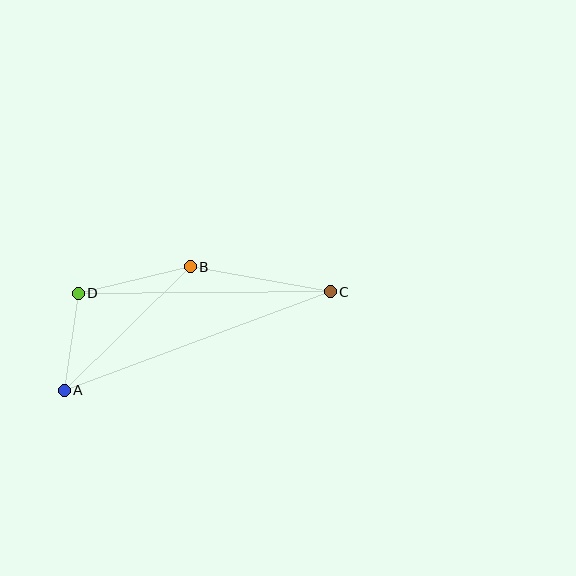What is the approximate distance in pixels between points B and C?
The distance between B and C is approximately 142 pixels.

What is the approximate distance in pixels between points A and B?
The distance between A and B is approximately 176 pixels.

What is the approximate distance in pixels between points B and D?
The distance between B and D is approximately 115 pixels.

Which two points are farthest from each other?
Points A and C are farthest from each other.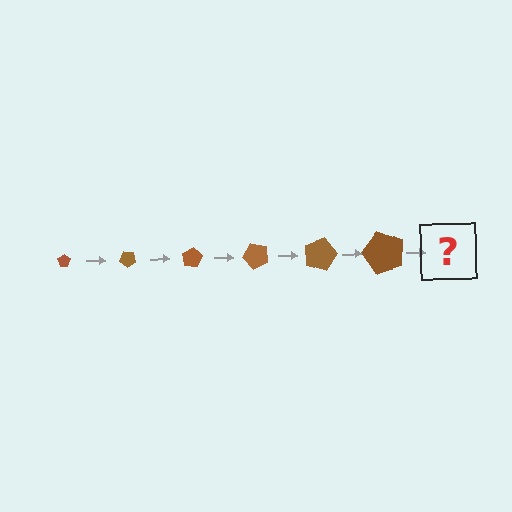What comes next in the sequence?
The next element should be a pentagon, larger than the previous one and rotated 240 degrees from the start.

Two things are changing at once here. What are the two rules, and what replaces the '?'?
The two rules are that the pentagon grows larger each step and it rotates 40 degrees each step. The '?' should be a pentagon, larger than the previous one and rotated 240 degrees from the start.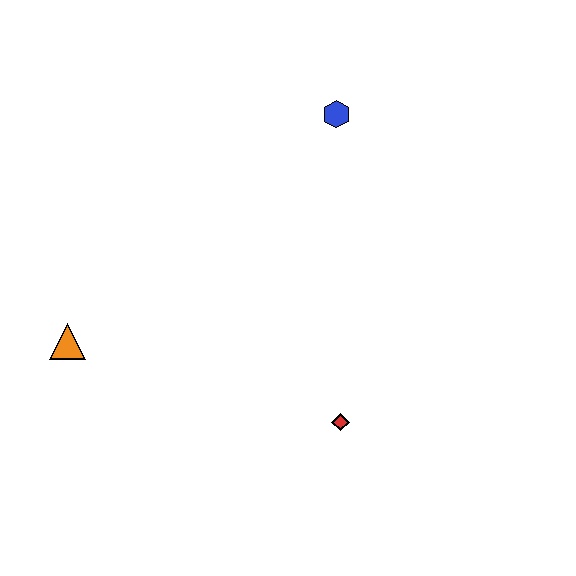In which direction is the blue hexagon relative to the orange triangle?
The blue hexagon is to the right of the orange triangle.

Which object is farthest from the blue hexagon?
The orange triangle is farthest from the blue hexagon.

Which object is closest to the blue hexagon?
The red diamond is closest to the blue hexagon.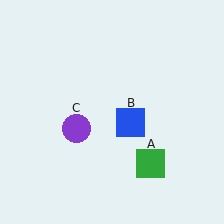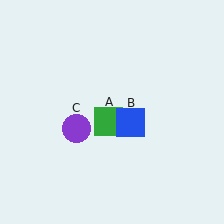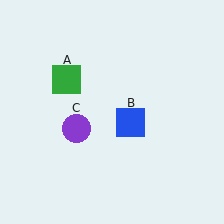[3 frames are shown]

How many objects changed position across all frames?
1 object changed position: green square (object A).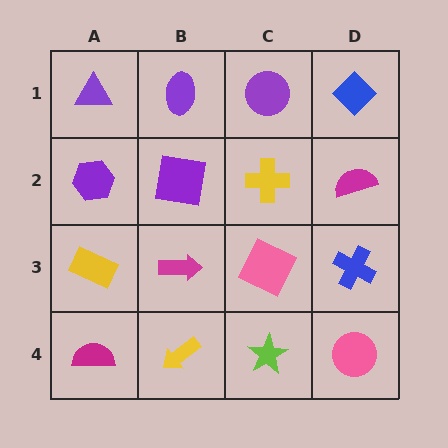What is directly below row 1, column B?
A purple square.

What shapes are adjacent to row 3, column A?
A purple hexagon (row 2, column A), a magenta semicircle (row 4, column A), a magenta arrow (row 3, column B).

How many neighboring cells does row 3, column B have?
4.